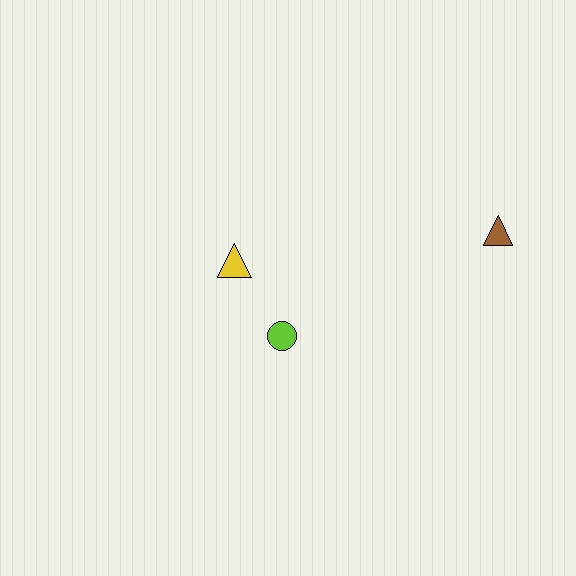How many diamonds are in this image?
There are no diamonds.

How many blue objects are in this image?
There are no blue objects.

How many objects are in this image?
There are 3 objects.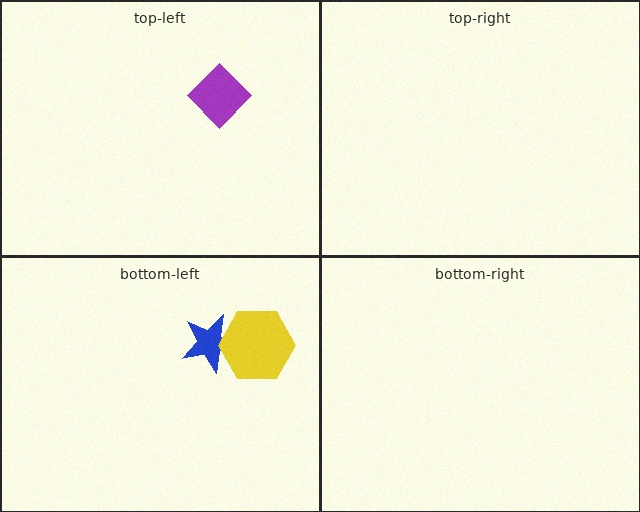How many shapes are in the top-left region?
1.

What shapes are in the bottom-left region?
The blue star, the yellow hexagon.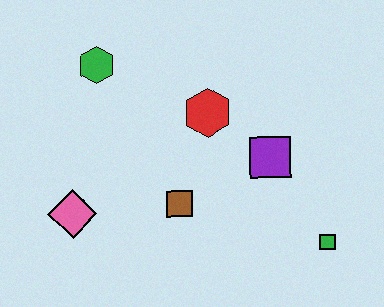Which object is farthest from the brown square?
The green hexagon is farthest from the brown square.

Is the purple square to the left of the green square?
Yes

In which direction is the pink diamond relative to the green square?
The pink diamond is to the left of the green square.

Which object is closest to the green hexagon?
The red hexagon is closest to the green hexagon.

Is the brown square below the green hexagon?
Yes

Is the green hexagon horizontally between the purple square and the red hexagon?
No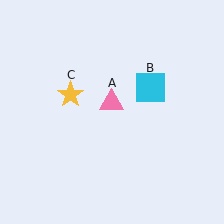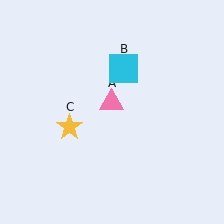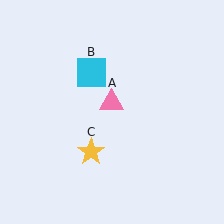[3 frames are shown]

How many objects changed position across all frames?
2 objects changed position: cyan square (object B), yellow star (object C).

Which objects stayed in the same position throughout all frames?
Pink triangle (object A) remained stationary.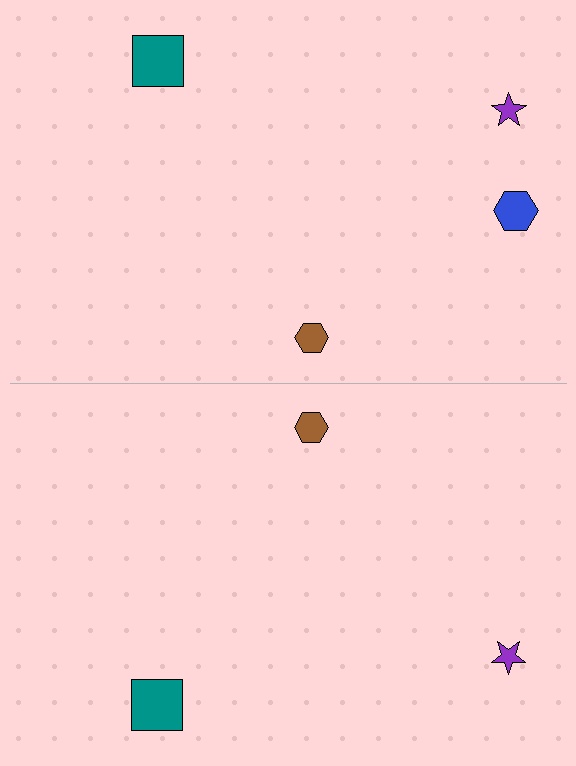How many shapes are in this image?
There are 7 shapes in this image.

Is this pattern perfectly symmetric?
No, the pattern is not perfectly symmetric. A blue hexagon is missing from the bottom side.